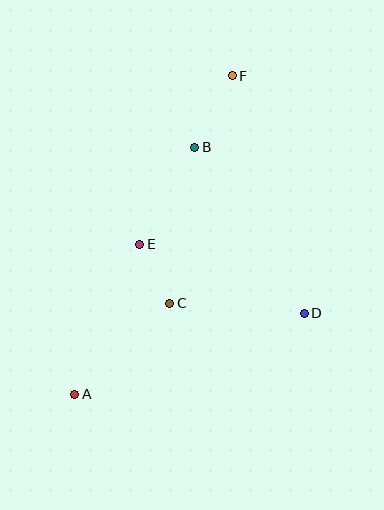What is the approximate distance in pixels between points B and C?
The distance between B and C is approximately 158 pixels.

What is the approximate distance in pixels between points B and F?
The distance between B and F is approximately 81 pixels.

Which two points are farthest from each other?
Points A and F are farthest from each other.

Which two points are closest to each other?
Points C and E are closest to each other.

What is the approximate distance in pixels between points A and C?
The distance between A and C is approximately 132 pixels.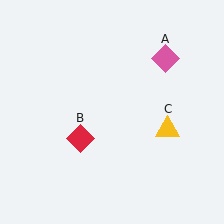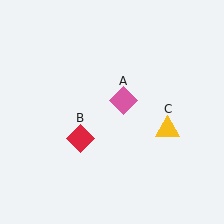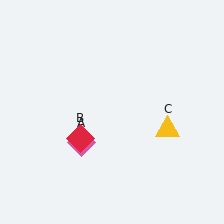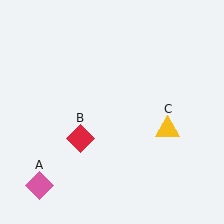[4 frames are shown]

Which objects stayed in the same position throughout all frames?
Red diamond (object B) and yellow triangle (object C) remained stationary.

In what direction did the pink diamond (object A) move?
The pink diamond (object A) moved down and to the left.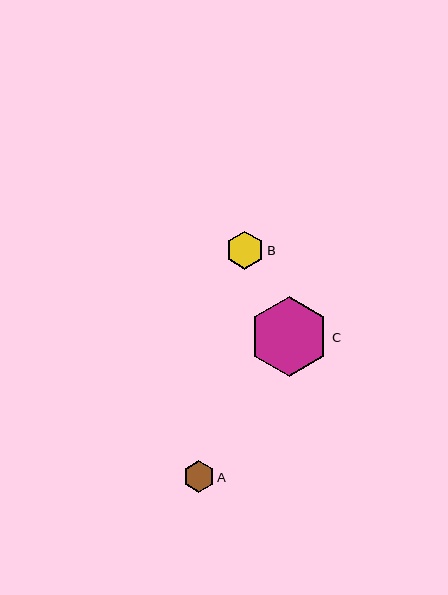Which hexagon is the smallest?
Hexagon A is the smallest with a size of approximately 31 pixels.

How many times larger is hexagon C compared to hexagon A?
Hexagon C is approximately 2.6 times the size of hexagon A.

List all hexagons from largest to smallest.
From largest to smallest: C, B, A.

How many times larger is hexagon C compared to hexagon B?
Hexagon C is approximately 2.1 times the size of hexagon B.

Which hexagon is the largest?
Hexagon C is the largest with a size of approximately 80 pixels.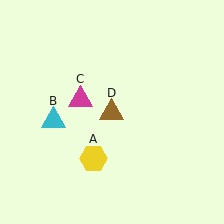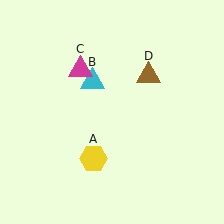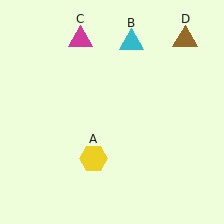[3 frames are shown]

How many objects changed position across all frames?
3 objects changed position: cyan triangle (object B), magenta triangle (object C), brown triangle (object D).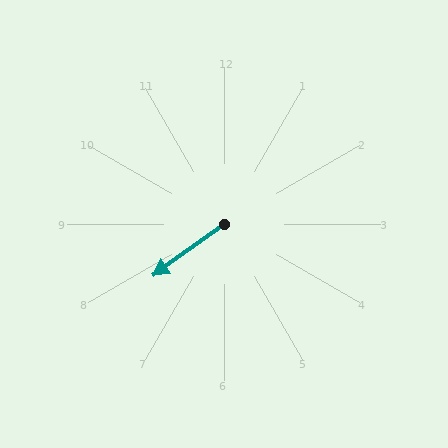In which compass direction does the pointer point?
Southwest.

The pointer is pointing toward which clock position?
Roughly 8 o'clock.